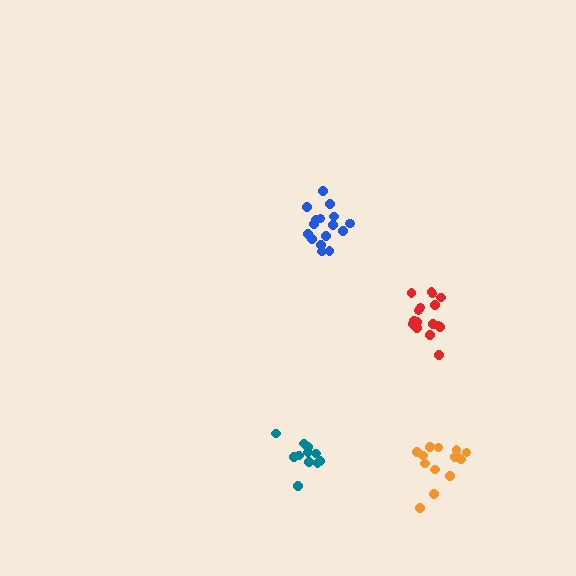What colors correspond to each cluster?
The clusters are colored: orange, teal, red, blue.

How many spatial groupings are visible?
There are 4 spatial groupings.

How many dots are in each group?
Group 1: 14 dots, Group 2: 11 dots, Group 3: 16 dots, Group 4: 17 dots (58 total).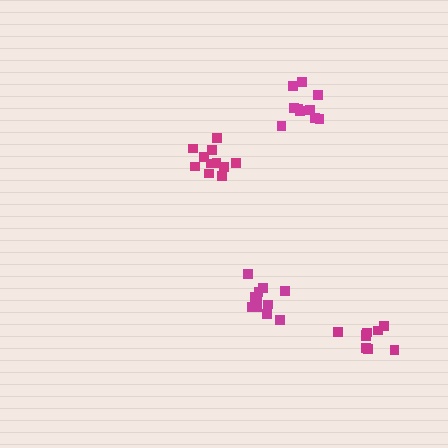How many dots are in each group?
Group 1: 11 dots, Group 2: 9 dots, Group 3: 11 dots, Group 4: 10 dots (41 total).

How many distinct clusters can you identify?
There are 4 distinct clusters.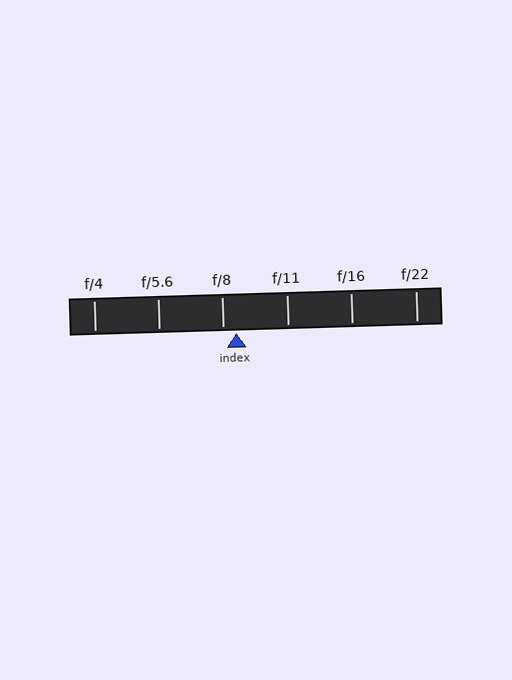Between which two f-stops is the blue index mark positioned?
The index mark is between f/8 and f/11.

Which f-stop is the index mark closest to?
The index mark is closest to f/8.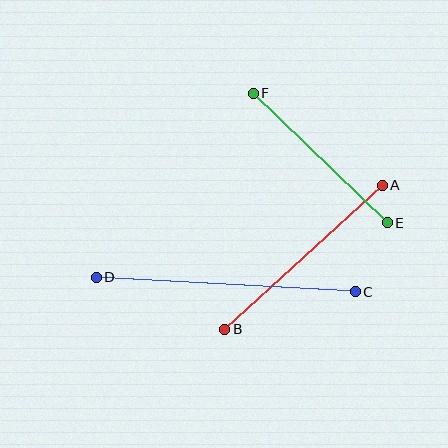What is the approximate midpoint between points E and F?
The midpoint is at approximately (320, 158) pixels.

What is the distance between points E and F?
The distance is approximately 186 pixels.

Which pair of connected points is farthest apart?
Points C and D are farthest apart.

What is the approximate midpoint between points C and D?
The midpoint is at approximately (226, 285) pixels.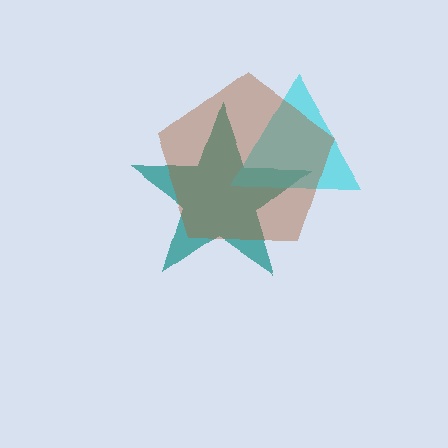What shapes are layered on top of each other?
The layered shapes are: a teal star, a cyan triangle, a brown pentagon.